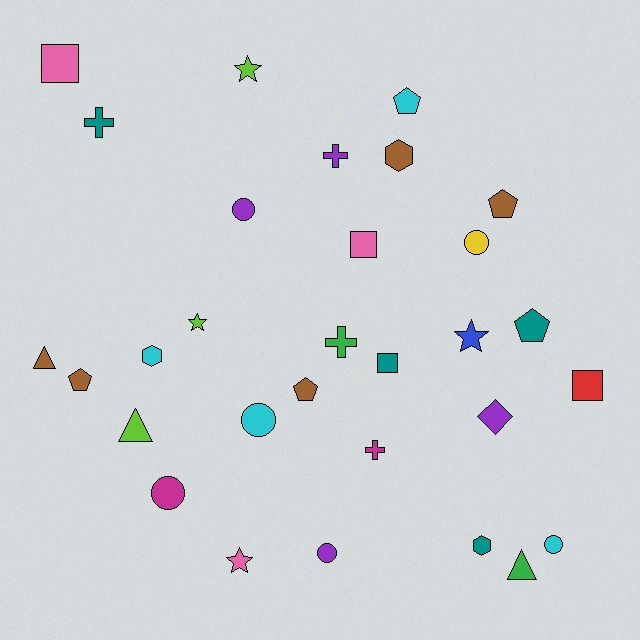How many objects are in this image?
There are 30 objects.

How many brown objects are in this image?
There are 5 brown objects.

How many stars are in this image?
There are 4 stars.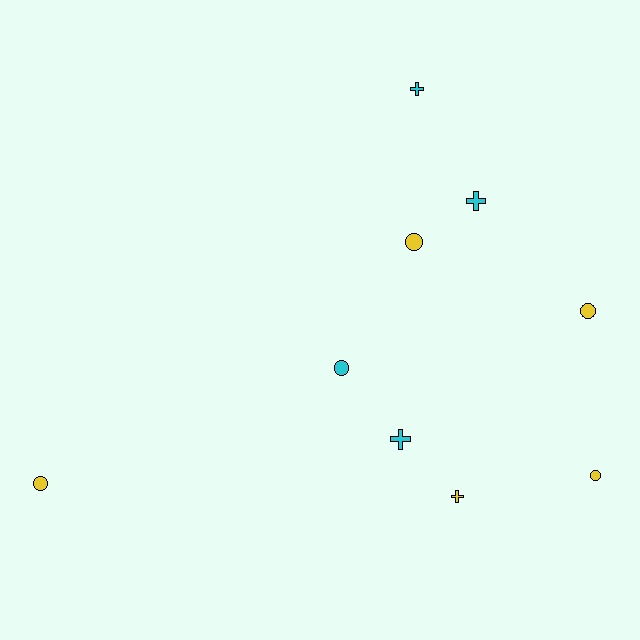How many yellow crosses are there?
There is 1 yellow cross.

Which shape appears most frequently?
Circle, with 5 objects.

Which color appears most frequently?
Yellow, with 5 objects.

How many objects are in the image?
There are 9 objects.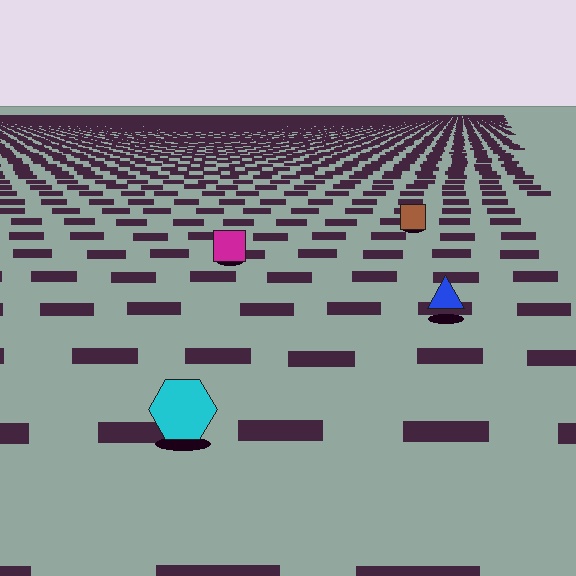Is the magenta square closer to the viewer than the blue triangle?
No. The blue triangle is closer — you can tell from the texture gradient: the ground texture is coarser near it.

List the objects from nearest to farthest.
From nearest to farthest: the cyan hexagon, the blue triangle, the magenta square, the brown square.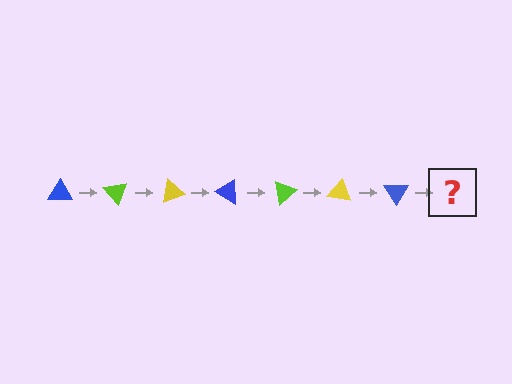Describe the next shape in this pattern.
It should be a lime triangle, rotated 350 degrees from the start.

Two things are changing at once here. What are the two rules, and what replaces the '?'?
The two rules are that it rotates 50 degrees each step and the color cycles through blue, lime, and yellow. The '?' should be a lime triangle, rotated 350 degrees from the start.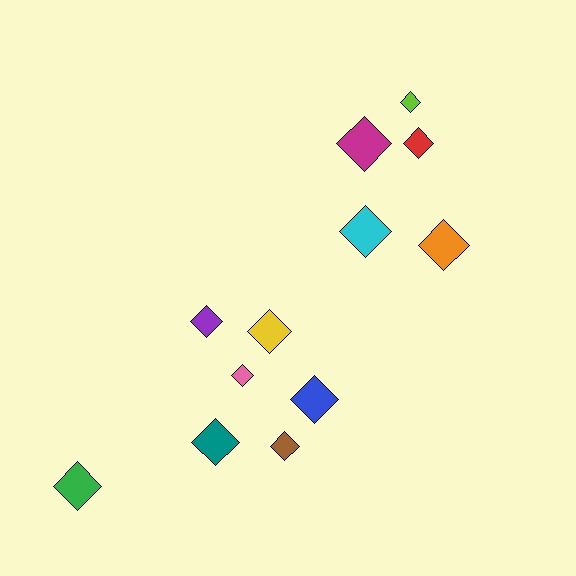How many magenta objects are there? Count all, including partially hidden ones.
There is 1 magenta object.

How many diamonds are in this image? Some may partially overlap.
There are 12 diamonds.